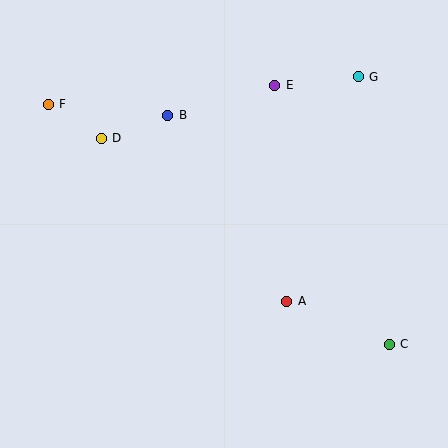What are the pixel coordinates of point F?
Point F is at (48, 104).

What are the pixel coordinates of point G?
Point G is at (358, 77).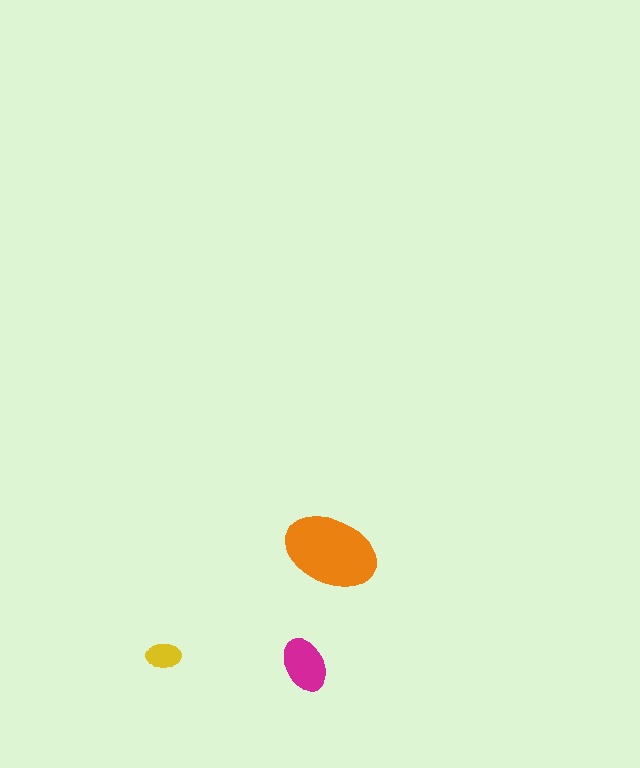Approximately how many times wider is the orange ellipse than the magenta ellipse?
About 1.5 times wider.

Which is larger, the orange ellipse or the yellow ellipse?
The orange one.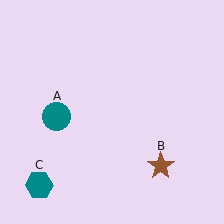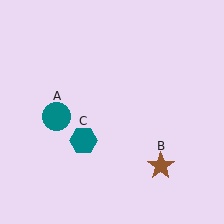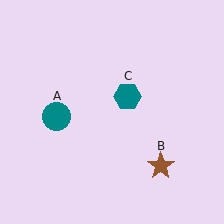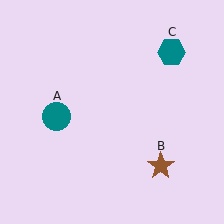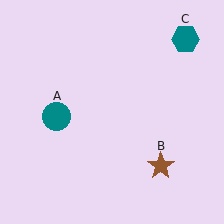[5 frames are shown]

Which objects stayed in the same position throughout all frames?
Teal circle (object A) and brown star (object B) remained stationary.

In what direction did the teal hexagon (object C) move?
The teal hexagon (object C) moved up and to the right.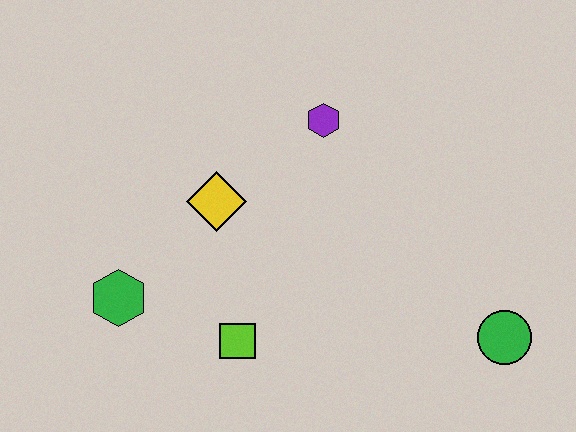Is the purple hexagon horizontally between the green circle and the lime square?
Yes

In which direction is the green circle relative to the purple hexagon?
The green circle is below the purple hexagon.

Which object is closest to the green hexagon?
The lime square is closest to the green hexagon.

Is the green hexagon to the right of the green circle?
No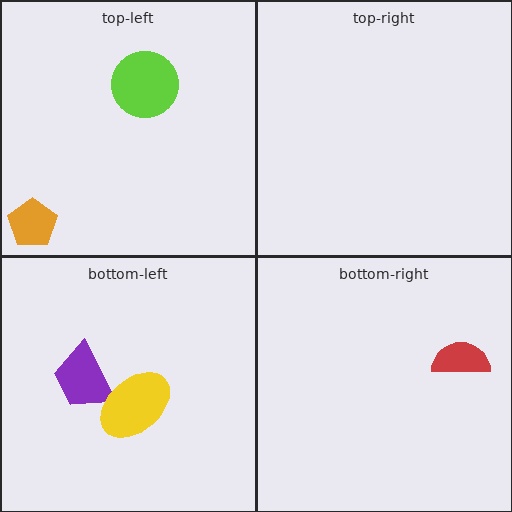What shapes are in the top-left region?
The orange pentagon, the lime circle.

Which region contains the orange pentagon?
The top-left region.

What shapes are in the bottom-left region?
The purple trapezoid, the yellow ellipse.